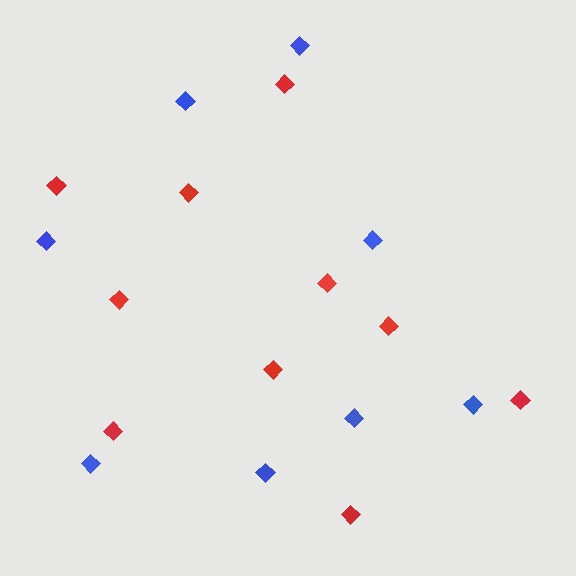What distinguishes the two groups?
There are 2 groups: one group of blue diamonds (8) and one group of red diamonds (10).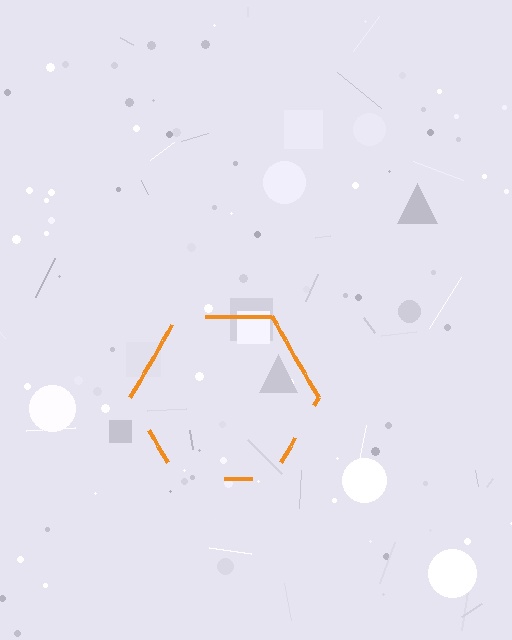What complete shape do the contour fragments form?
The contour fragments form a hexagon.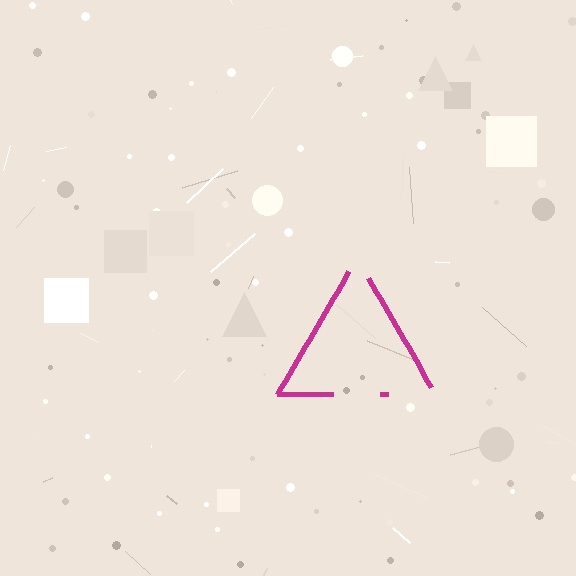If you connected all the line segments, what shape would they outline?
They would outline a triangle.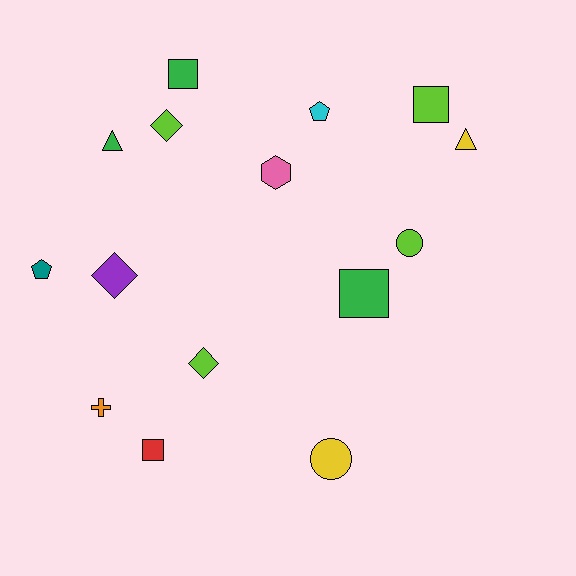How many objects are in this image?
There are 15 objects.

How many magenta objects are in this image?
There are no magenta objects.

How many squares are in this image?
There are 4 squares.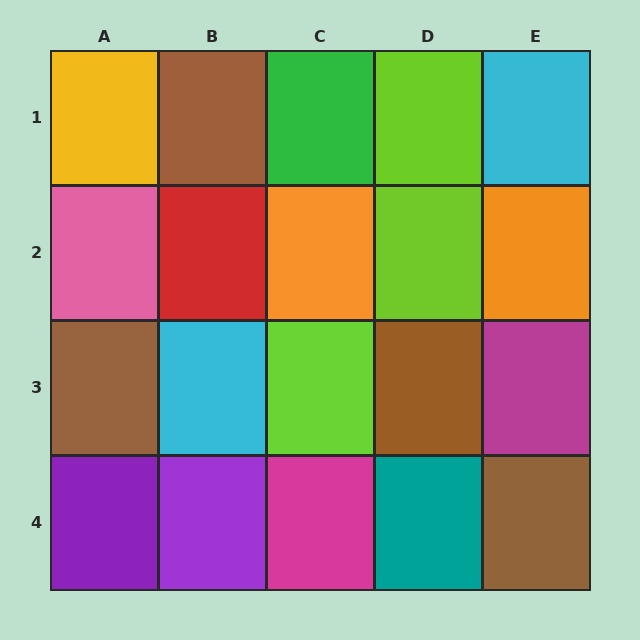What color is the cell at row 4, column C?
Magenta.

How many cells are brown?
4 cells are brown.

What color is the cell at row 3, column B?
Cyan.